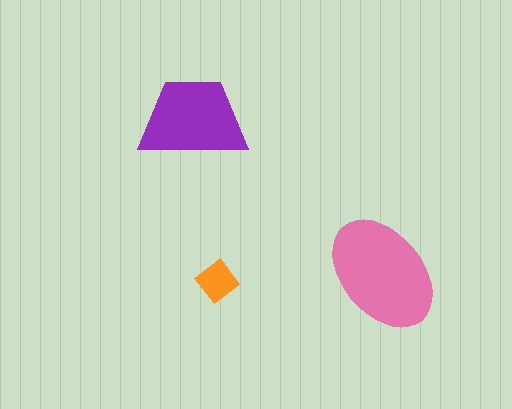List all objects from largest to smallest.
The pink ellipse, the purple trapezoid, the orange diamond.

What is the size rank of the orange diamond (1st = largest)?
3rd.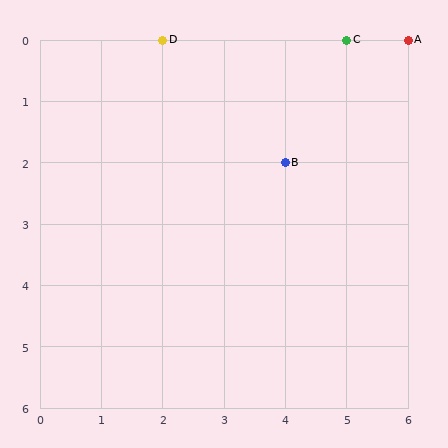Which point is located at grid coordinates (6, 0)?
Point A is at (6, 0).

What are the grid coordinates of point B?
Point B is at grid coordinates (4, 2).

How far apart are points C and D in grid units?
Points C and D are 3 columns apart.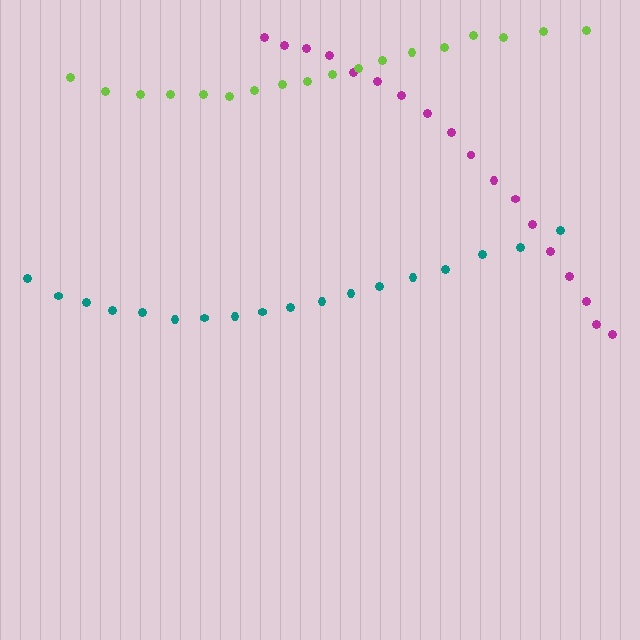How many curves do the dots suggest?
There are 3 distinct paths.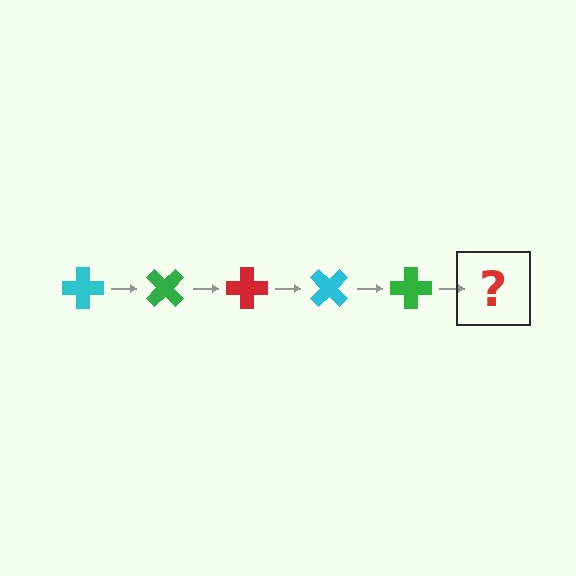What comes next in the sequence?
The next element should be a red cross, rotated 225 degrees from the start.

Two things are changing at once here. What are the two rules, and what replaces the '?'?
The two rules are that it rotates 45 degrees each step and the color cycles through cyan, green, and red. The '?' should be a red cross, rotated 225 degrees from the start.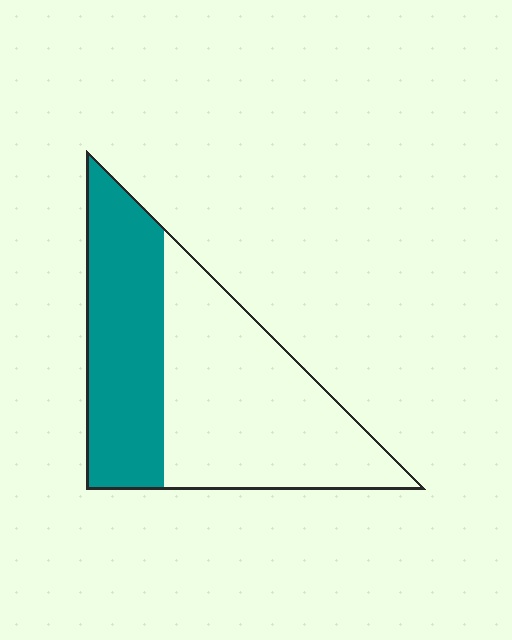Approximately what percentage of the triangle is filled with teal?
Approximately 40%.